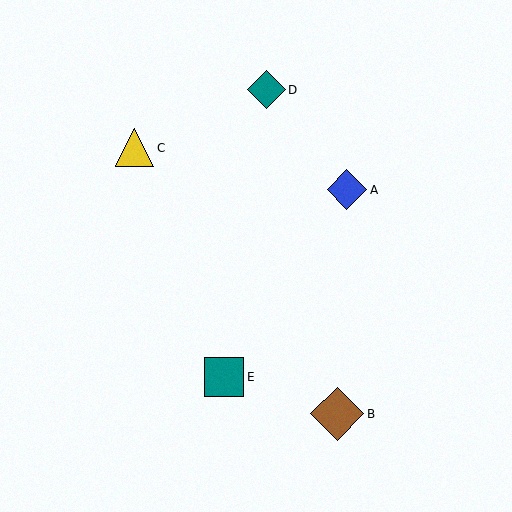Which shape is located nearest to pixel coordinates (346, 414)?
The brown diamond (labeled B) at (337, 414) is nearest to that location.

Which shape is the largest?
The brown diamond (labeled B) is the largest.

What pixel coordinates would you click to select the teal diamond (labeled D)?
Click at (267, 90) to select the teal diamond D.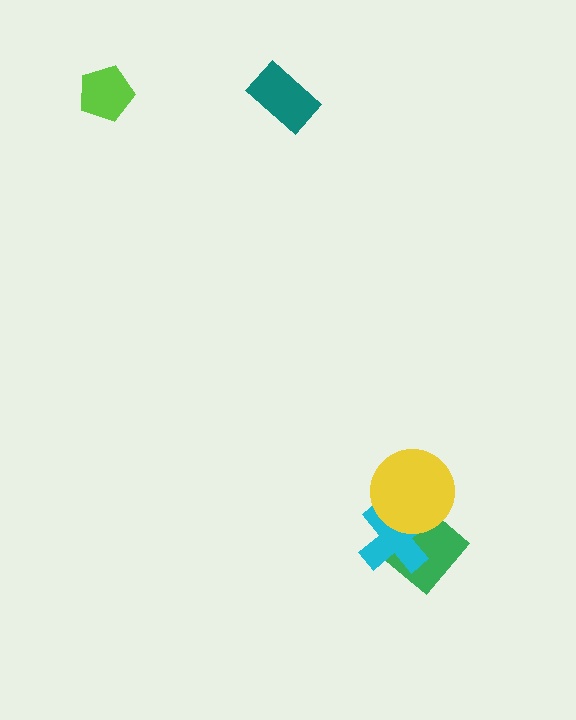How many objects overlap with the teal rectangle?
0 objects overlap with the teal rectangle.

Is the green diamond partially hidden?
Yes, it is partially covered by another shape.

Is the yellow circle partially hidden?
No, no other shape covers it.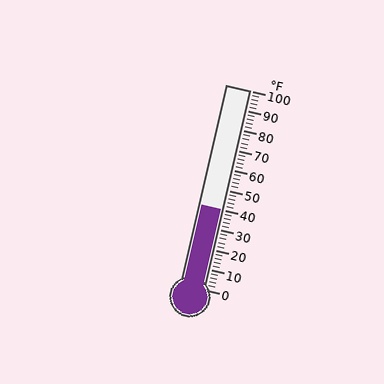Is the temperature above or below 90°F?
The temperature is below 90°F.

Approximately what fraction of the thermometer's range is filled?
The thermometer is filled to approximately 40% of its range.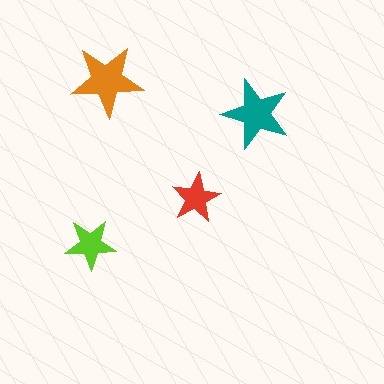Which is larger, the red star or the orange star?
The orange one.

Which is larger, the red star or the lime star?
The lime one.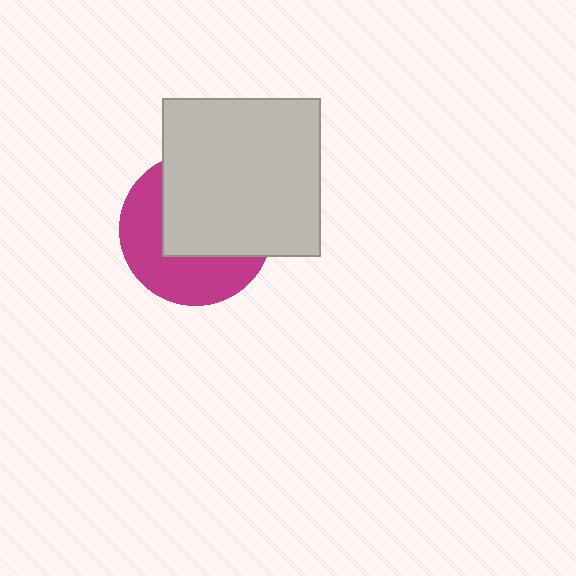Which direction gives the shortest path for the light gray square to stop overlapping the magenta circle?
Moving toward the upper-right gives the shortest separation.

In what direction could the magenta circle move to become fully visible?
The magenta circle could move toward the lower-left. That would shift it out from behind the light gray square entirely.